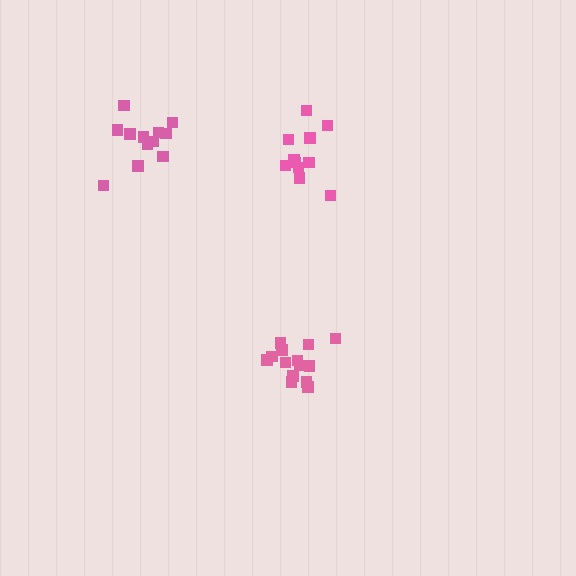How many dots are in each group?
Group 1: 11 dots, Group 2: 14 dots, Group 3: 12 dots (37 total).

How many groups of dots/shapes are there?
There are 3 groups.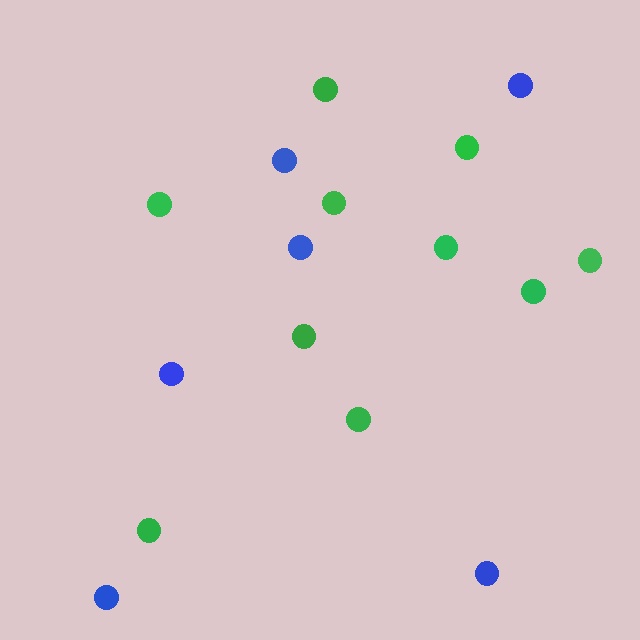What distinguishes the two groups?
There are 2 groups: one group of green circles (10) and one group of blue circles (6).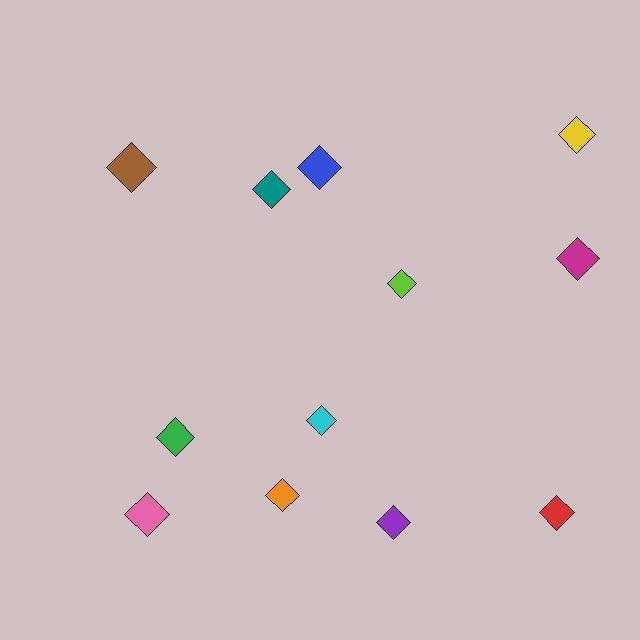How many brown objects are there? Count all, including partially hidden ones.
There is 1 brown object.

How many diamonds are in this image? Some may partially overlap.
There are 12 diamonds.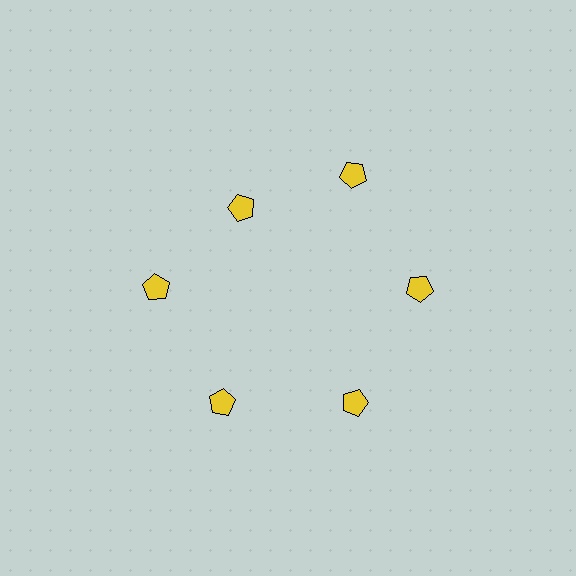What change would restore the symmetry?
The symmetry would be restored by moving it outward, back onto the ring so that all 6 pentagons sit at equal angles and equal distance from the center.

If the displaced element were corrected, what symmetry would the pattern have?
It would have 6-fold rotational symmetry — the pattern would map onto itself every 60 degrees.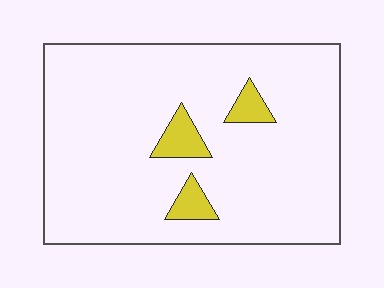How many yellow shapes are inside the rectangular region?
3.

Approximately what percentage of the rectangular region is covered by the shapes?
Approximately 5%.